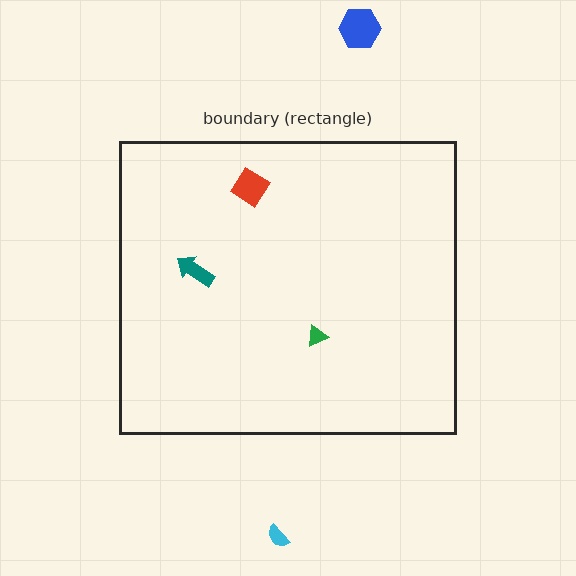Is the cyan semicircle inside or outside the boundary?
Outside.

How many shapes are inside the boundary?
3 inside, 2 outside.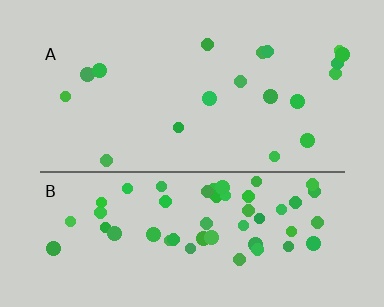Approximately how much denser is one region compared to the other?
Approximately 2.9× — region B over region A.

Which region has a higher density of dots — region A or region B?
B (the bottom).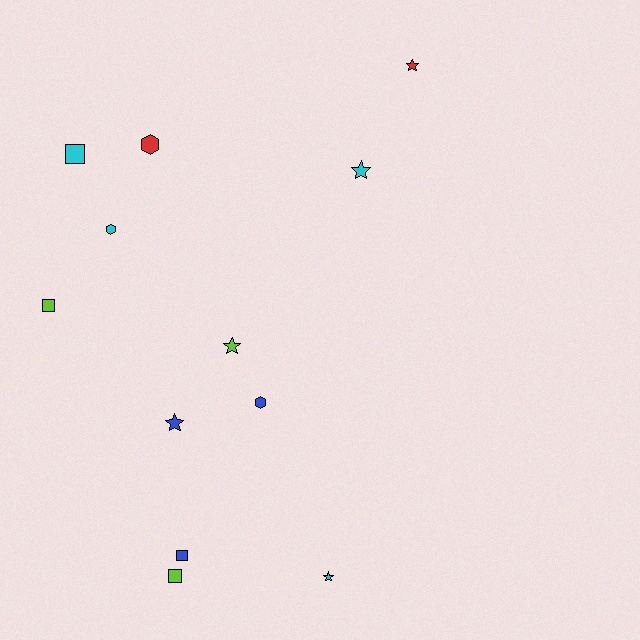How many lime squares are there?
There are 2 lime squares.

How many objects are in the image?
There are 12 objects.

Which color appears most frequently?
Cyan, with 4 objects.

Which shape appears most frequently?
Star, with 5 objects.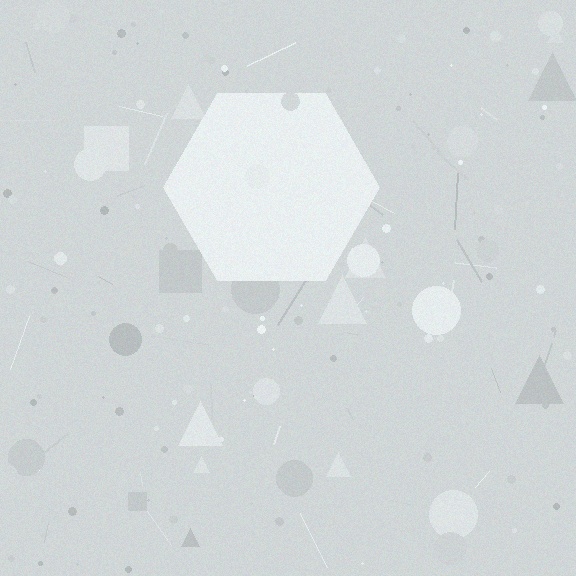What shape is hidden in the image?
A hexagon is hidden in the image.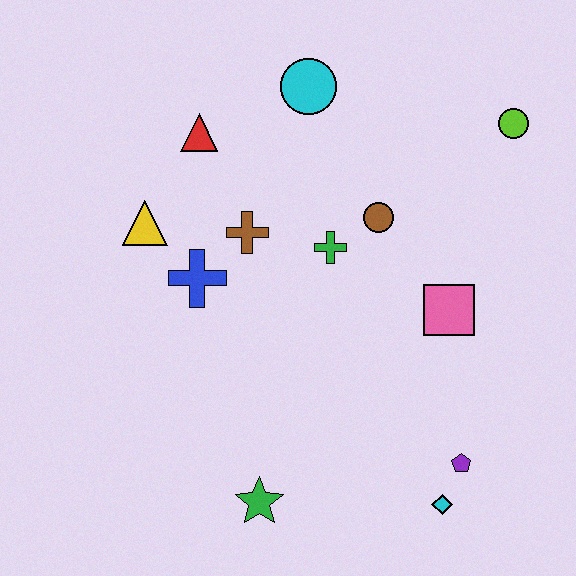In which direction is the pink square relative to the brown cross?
The pink square is to the right of the brown cross.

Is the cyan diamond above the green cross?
No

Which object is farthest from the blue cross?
The lime circle is farthest from the blue cross.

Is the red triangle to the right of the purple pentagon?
No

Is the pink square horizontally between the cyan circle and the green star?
No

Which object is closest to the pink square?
The brown circle is closest to the pink square.